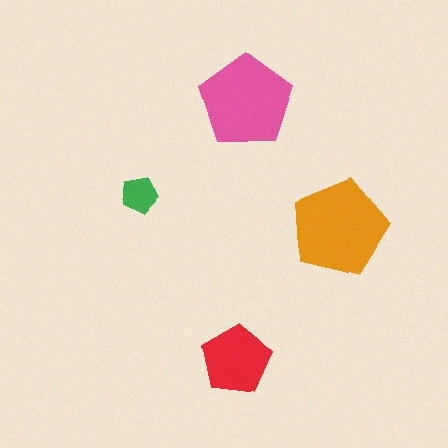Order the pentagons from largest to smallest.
the orange one, the pink one, the red one, the green one.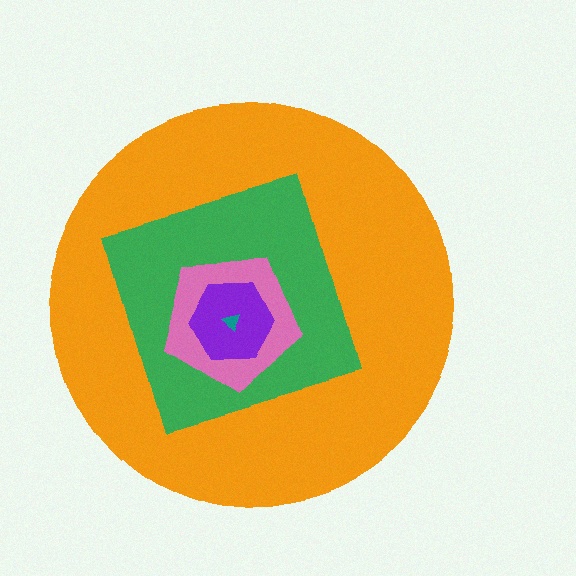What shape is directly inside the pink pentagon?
The purple hexagon.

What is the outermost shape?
The orange circle.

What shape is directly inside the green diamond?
The pink pentagon.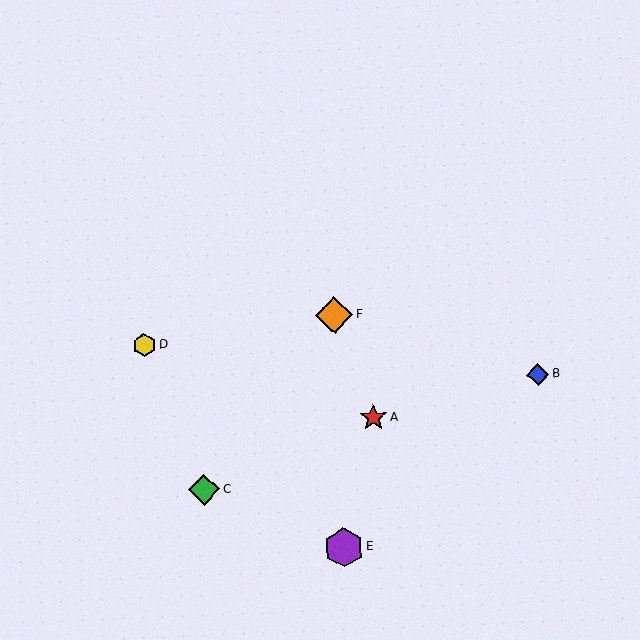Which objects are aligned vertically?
Objects E, F are aligned vertically.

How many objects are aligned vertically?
2 objects (E, F) are aligned vertically.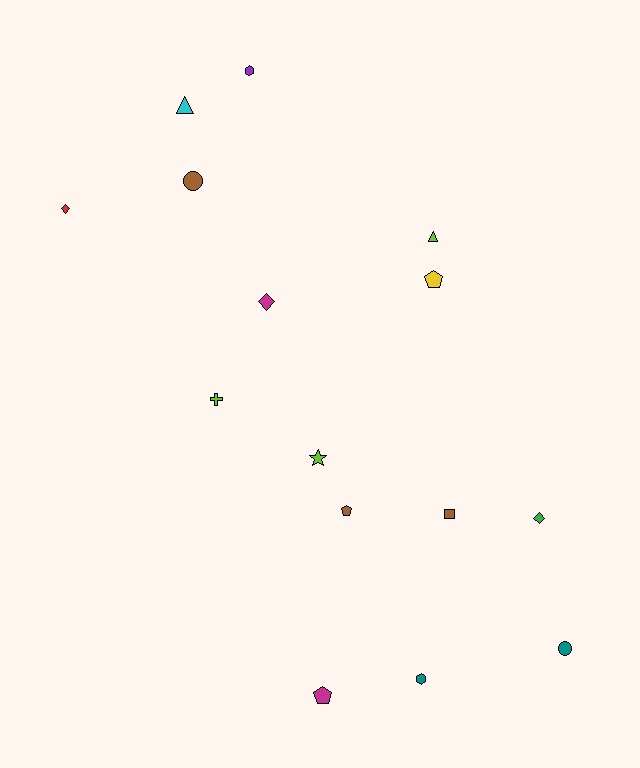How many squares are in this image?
There is 1 square.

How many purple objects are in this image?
There is 1 purple object.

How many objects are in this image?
There are 15 objects.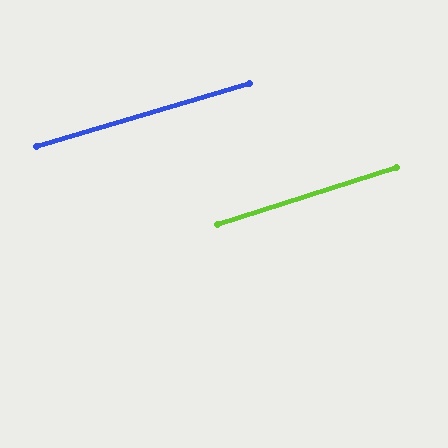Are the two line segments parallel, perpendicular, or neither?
Parallel — their directions differ by only 1.5°.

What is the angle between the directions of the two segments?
Approximately 1 degree.